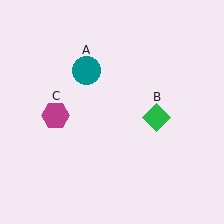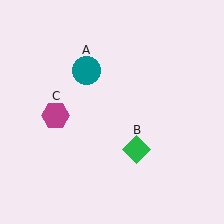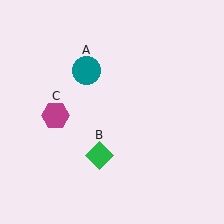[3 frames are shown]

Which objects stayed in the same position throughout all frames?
Teal circle (object A) and magenta hexagon (object C) remained stationary.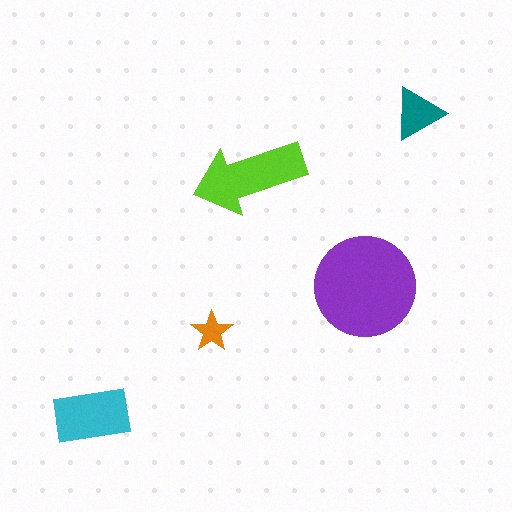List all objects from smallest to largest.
The orange star, the teal triangle, the cyan rectangle, the lime arrow, the purple circle.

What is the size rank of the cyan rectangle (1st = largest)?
3rd.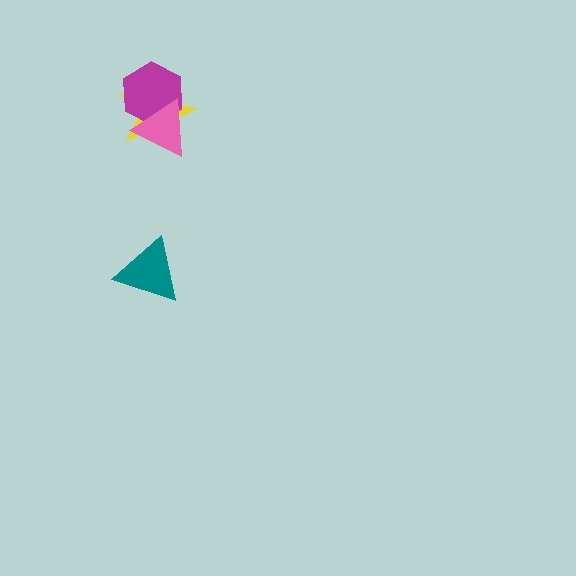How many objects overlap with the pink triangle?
2 objects overlap with the pink triangle.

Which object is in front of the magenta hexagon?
The pink triangle is in front of the magenta hexagon.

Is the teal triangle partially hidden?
No, no other shape covers it.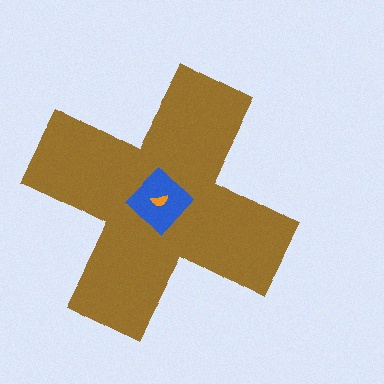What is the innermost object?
The orange semicircle.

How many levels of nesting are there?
3.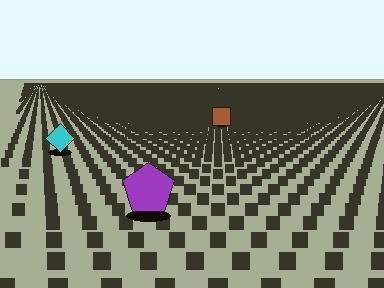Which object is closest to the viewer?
The purple pentagon is closest. The texture marks near it are larger and more spread out.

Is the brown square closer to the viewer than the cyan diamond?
No. The cyan diamond is closer — you can tell from the texture gradient: the ground texture is coarser near it.